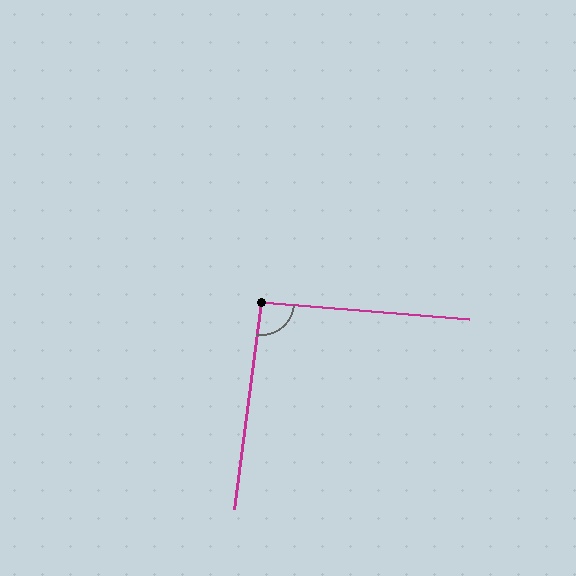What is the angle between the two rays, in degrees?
Approximately 93 degrees.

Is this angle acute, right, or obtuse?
It is approximately a right angle.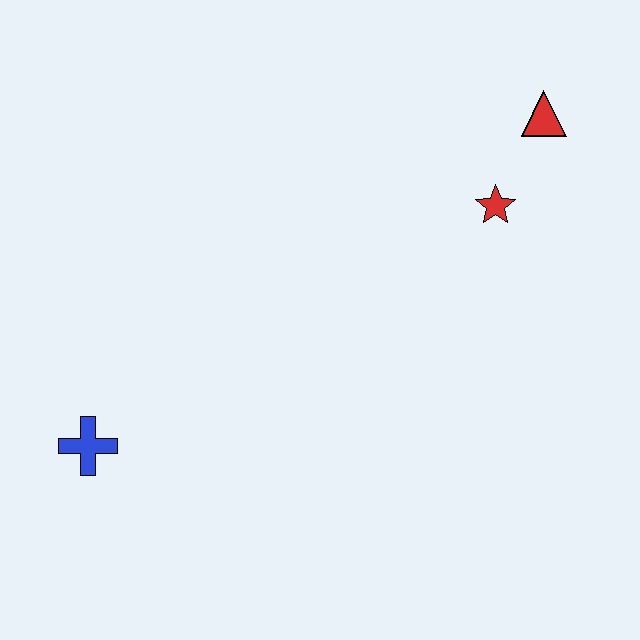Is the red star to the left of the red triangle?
Yes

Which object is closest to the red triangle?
The red star is closest to the red triangle.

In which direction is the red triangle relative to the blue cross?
The red triangle is to the right of the blue cross.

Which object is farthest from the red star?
The blue cross is farthest from the red star.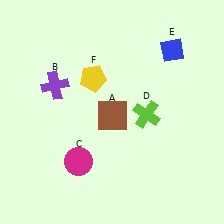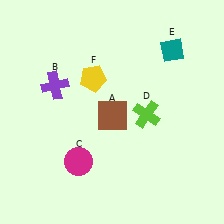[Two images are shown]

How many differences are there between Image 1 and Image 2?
There is 1 difference between the two images.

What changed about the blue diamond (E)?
In Image 1, E is blue. In Image 2, it changed to teal.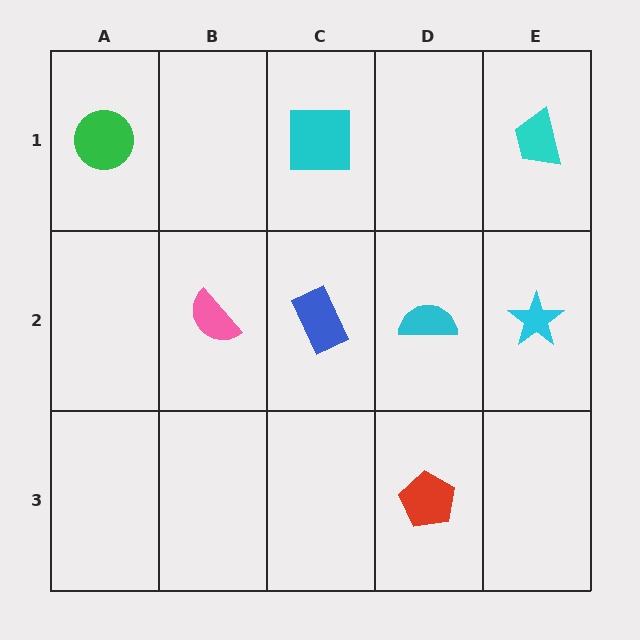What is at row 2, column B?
A pink semicircle.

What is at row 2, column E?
A cyan star.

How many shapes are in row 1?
3 shapes.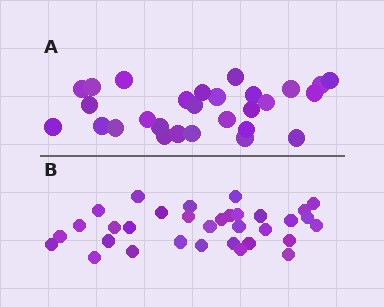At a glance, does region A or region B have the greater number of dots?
Region B (the bottom region) has more dots.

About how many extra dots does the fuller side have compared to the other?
Region B has about 5 more dots than region A.